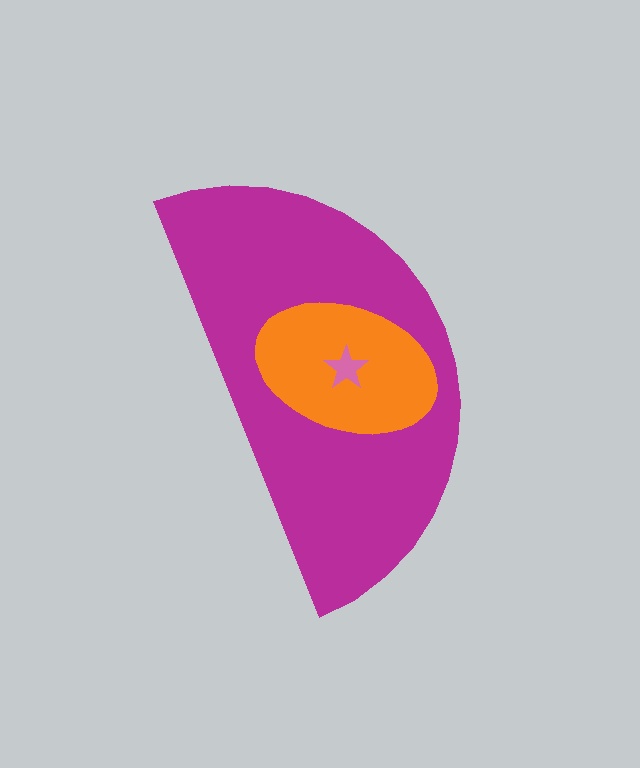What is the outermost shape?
The magenta semicircle.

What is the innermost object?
The pink star.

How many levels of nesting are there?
3.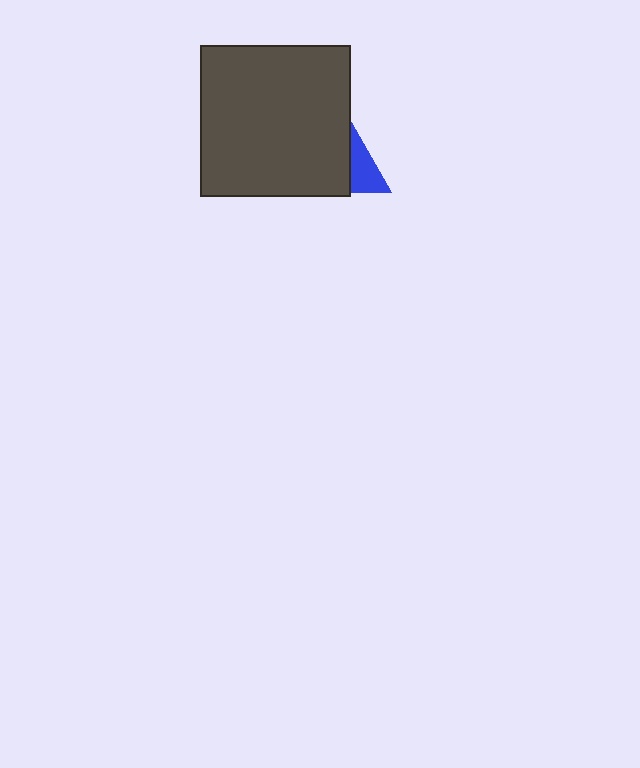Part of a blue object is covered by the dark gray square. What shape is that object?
It is a triangle.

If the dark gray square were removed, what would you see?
You would see the complete blue triangle.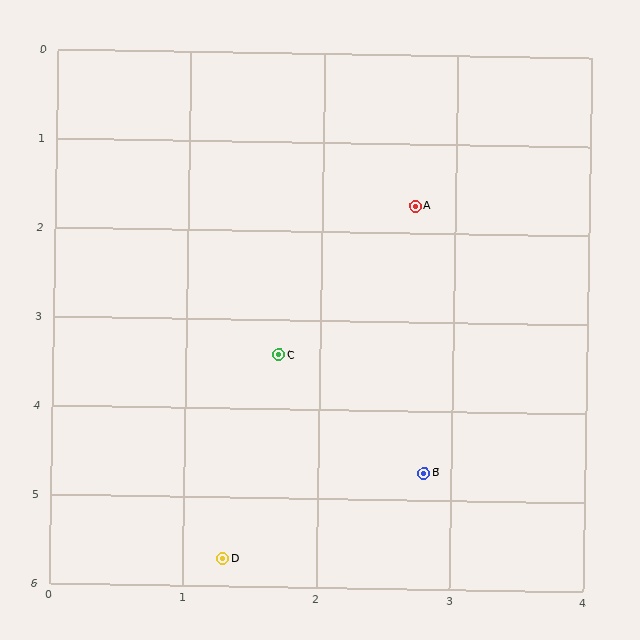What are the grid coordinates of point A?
Point A is at approximately (2.7, 1.7).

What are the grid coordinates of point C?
Point C is at approximately (1.7, 3.4).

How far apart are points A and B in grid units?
Points A and B are about 3.0 grid units apart.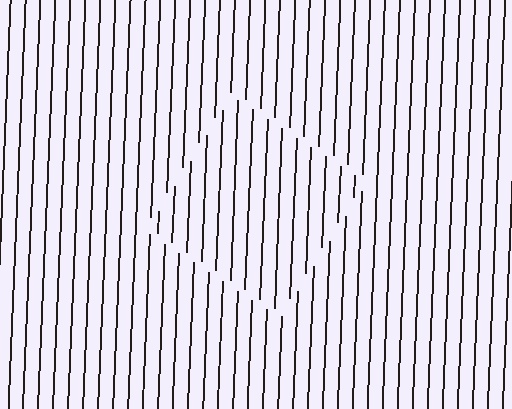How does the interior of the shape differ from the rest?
The interior of the shape contains the same grating, shifted by half a period — the contour is defined by the phase discontinuity where line-ends from the inner and outer gratings abut.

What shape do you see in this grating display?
An illusory square. The interior of the shape contains the same grating, shifted by half a period — the contour is defined by the phase discontinuity where line-ends from the inner and outer gratings abut.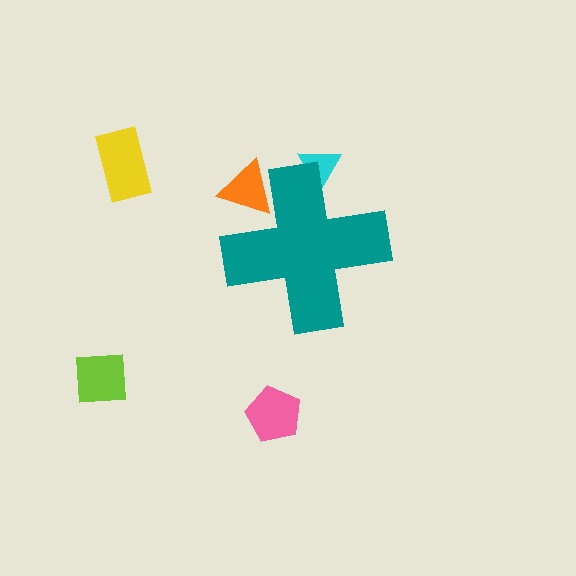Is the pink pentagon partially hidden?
No, the pink pentagon is fully visible.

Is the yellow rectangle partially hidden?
No, the yellow rectangle is fully visible.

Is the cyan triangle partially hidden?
Yes, the cyan triangle is partially hidden behind the teal cross.